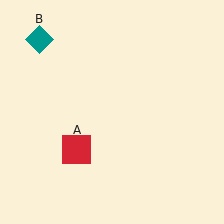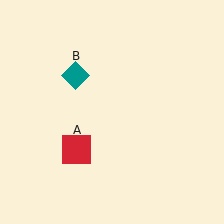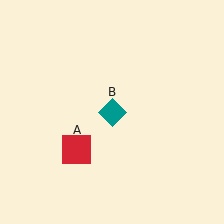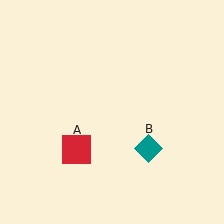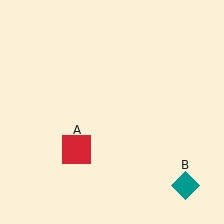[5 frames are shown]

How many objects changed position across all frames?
1 object changed position: teal diamond (object B).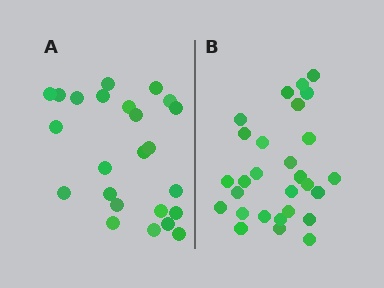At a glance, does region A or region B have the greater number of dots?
Region B (the right region) has more dots.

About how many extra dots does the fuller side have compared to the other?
Region B has about 4 more dots than region A.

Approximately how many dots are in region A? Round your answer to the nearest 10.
About 20 dots. (The exact count is 24, which rounds to 20.)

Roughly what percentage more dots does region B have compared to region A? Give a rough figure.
About 15% more.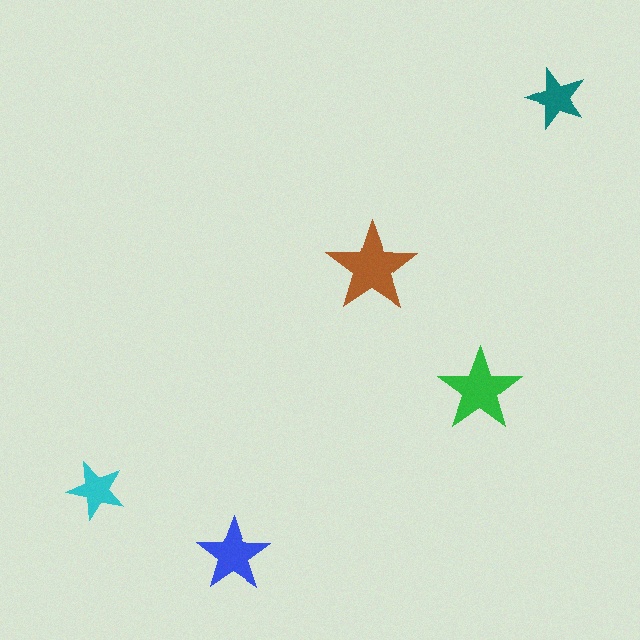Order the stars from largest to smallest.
the brown one, the green one, the blue one, the teal one, the cyan one.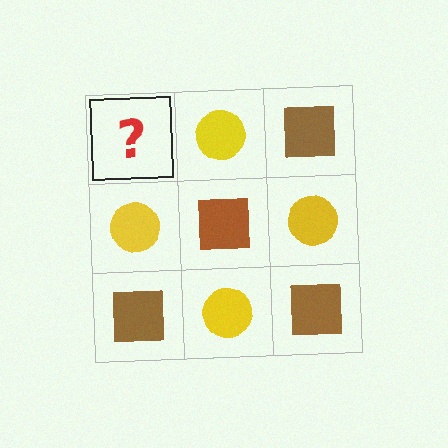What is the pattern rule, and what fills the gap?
The rule is that it alternates brown square and yellow circle in a checkerboard pattern. The gap should be filled with a brown square.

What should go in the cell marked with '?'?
The missing cell should contain a brown square.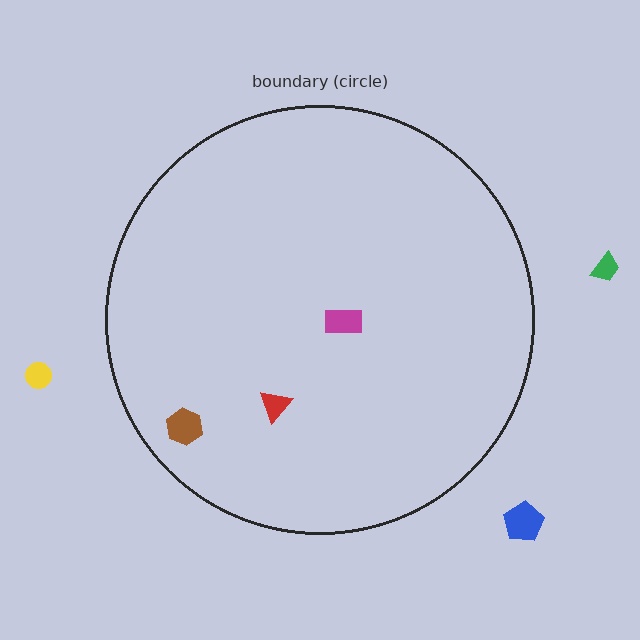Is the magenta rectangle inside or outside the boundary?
Inside.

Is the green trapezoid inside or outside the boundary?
Outside.